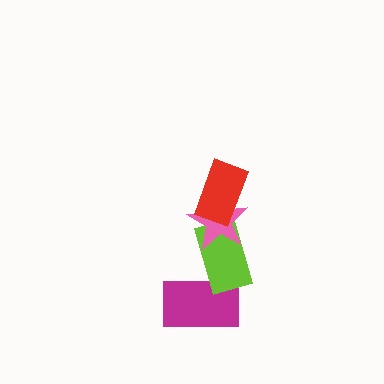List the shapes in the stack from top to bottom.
From top to bottom: the red rectangle, the pink star, the lime rectangle, the magenta rectangle.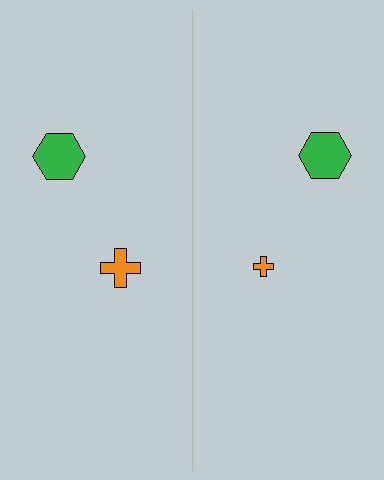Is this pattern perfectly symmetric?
No, the pattern is not perfectly symmetric. The orange cross on the right side has a different size than its mirror counterpart.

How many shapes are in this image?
There are 4 shapes in this image.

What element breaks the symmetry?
The orange cross on the right side has a different size than its mirror counterpart.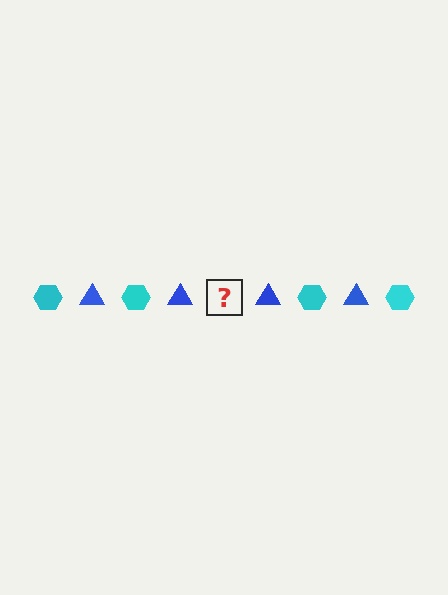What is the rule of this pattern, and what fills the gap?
The rule is that the pattern alternates between cyan hexagon and blue triangle. The gap should be filled with a cyan hexagon.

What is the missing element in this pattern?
The missing element is a cyan hexagon.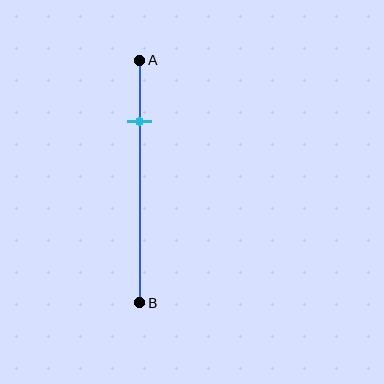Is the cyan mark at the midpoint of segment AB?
No, the mark is at about 25% from A, not at the 50% midpoint.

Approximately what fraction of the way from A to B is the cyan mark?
The cyan mark is approximately 25% of the way from A to B.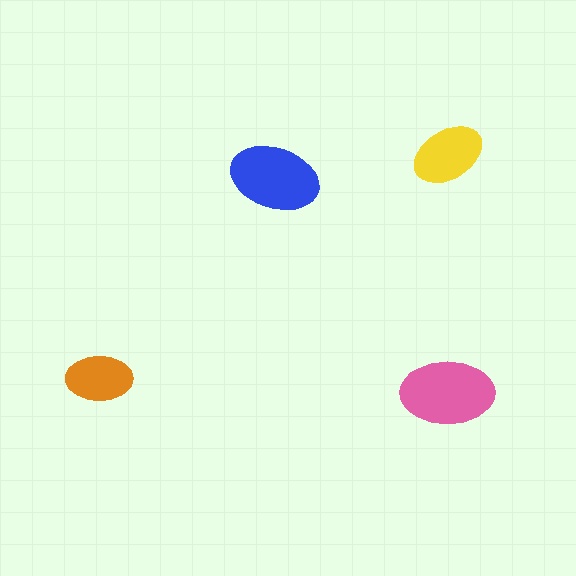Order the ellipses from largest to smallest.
the pink one, the blue one, the yellow one, the orange one.